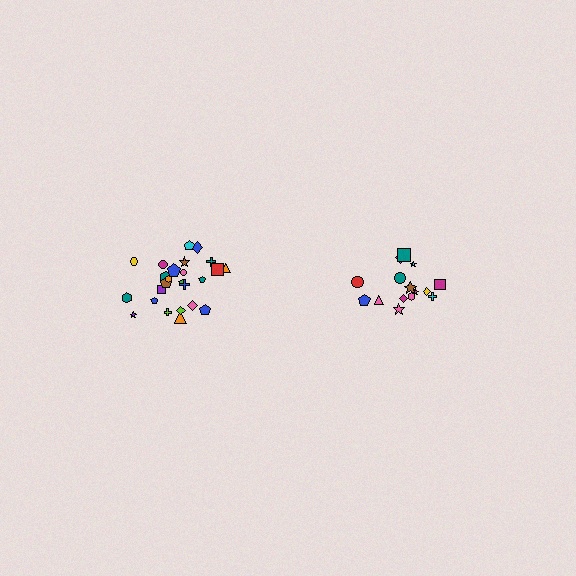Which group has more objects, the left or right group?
The left group.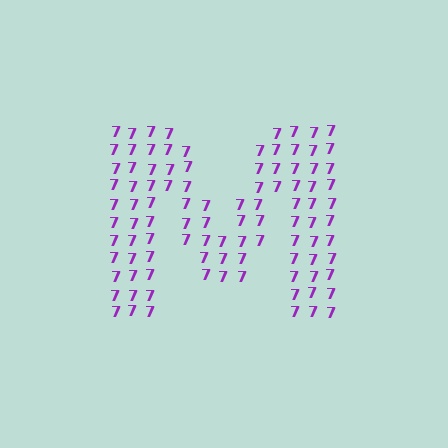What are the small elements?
The small elements are digit 7's.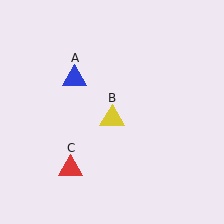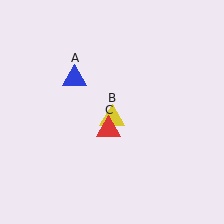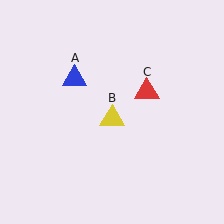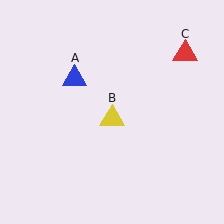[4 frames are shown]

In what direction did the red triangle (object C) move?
The red triangle (object C) moved up and to the right.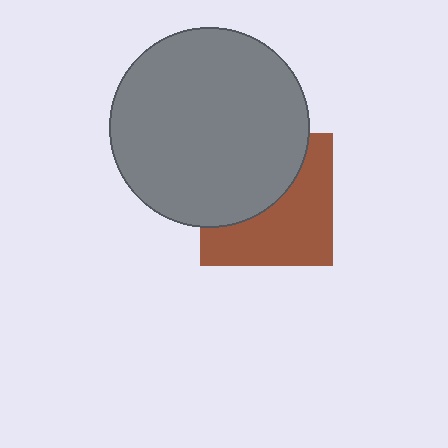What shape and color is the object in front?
The object in front is a gray circle.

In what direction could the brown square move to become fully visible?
The brown square could move toward the lower-right. That would shift it out from behind the gray circle entirely.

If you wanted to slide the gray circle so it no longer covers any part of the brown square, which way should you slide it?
Slide it toward the upper-left — that is the most direct way to separate the two shapes.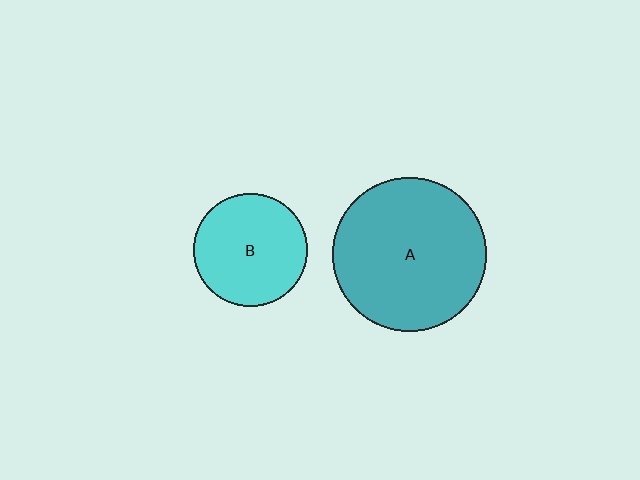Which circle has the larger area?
Circle A (teal).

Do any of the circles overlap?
No, none of the circles overlap.